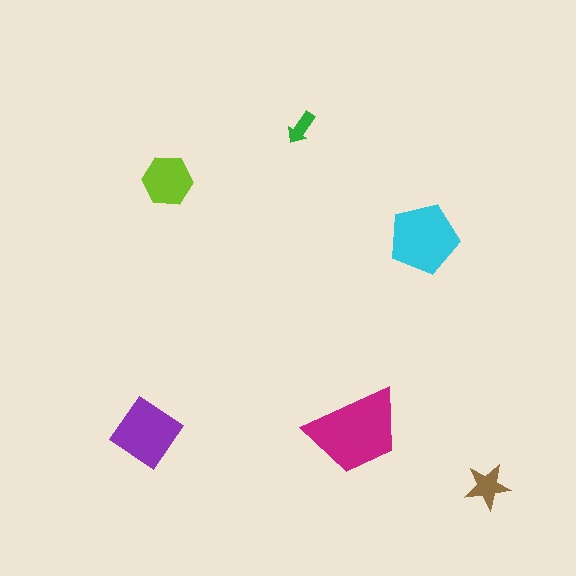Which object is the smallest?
The green arrow.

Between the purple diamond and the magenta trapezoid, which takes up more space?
The magenta trapezoid.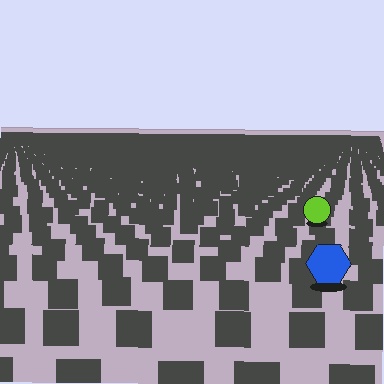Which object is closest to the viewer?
The blue hexagon is closest. The texture marks near it are larger and more spread out.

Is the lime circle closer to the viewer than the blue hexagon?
No. The blue hexagon is closer — you can tell from the texture gradient: the ground texture is coarser near it.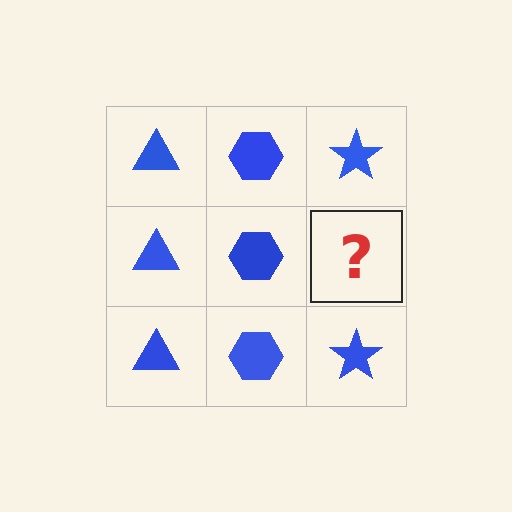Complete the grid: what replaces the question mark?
The question mark should be replaced with a blue star.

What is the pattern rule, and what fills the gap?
The rule is that each column has a consistent shape. The gap should be filled with a blue star.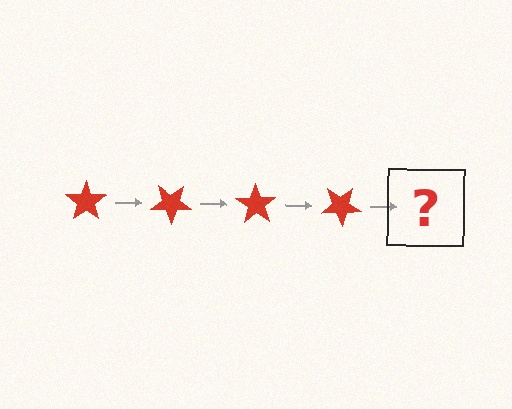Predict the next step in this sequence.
The next step is a red star rotated 140 degrees.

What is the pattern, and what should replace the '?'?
The pattern is that the star rotates 35 degrees each step. The '?' should be a red star rotated 140 degrees.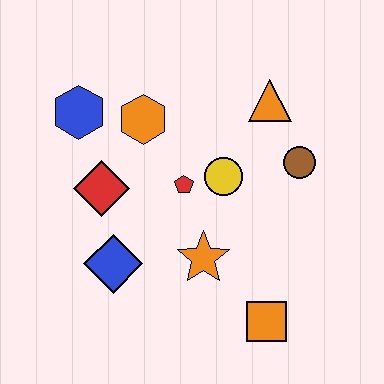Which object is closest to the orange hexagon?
The blue hexagon is closest to the orange hexagon.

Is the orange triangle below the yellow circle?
No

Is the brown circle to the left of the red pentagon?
No